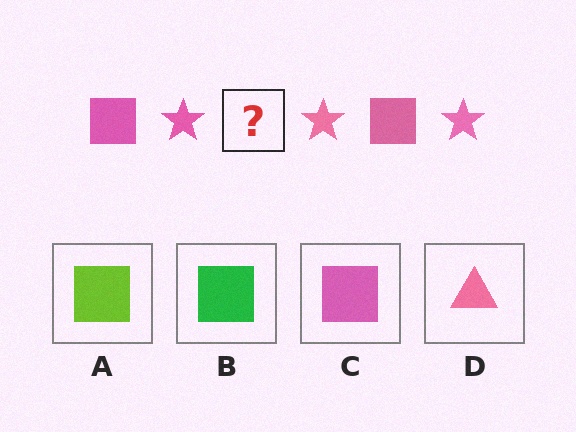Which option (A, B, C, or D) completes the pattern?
C.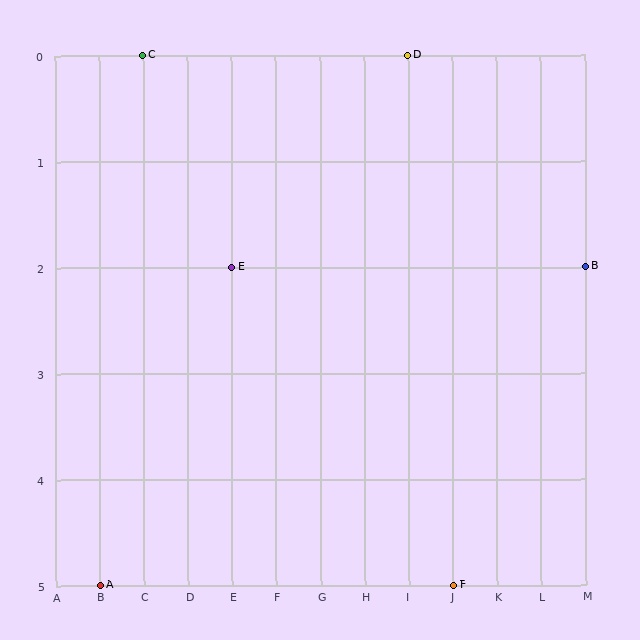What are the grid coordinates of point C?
Point C is at grid coordinates (C, 0).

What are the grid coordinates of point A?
Point A is at grid coordinates (B, 5).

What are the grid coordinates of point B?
Point B is at grid coordinates (M, 2).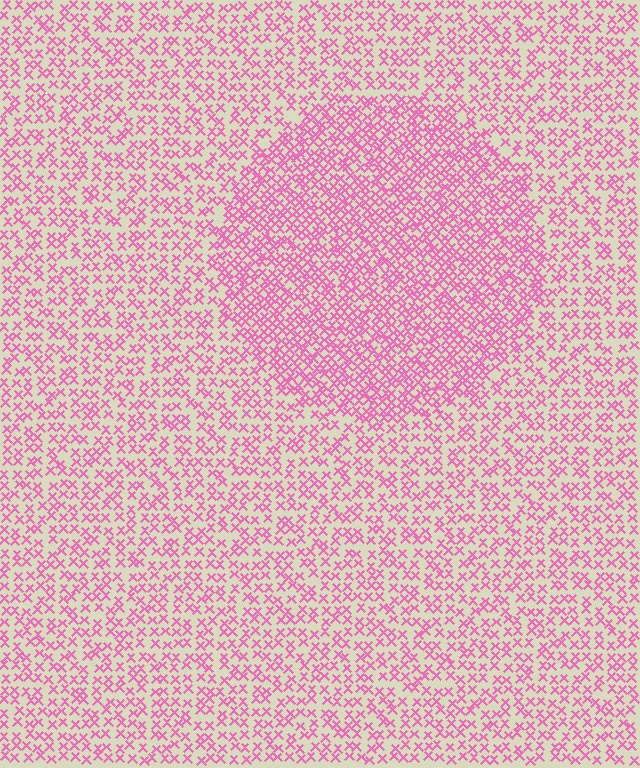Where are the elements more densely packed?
The elements are more densely packed inside the circle boundary.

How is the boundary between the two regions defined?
The boundary is defined by a change in element density (approximately 1.7x ratio). All elements are the same color, size, and shape.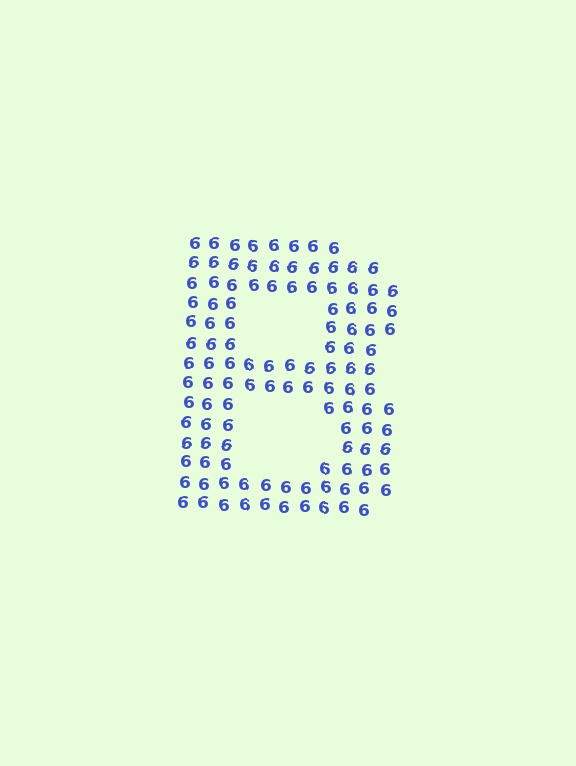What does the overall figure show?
The overall figure shows the letter B.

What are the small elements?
The small elements are digit 6's.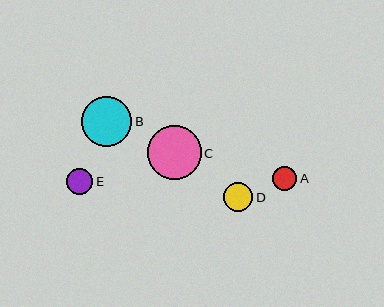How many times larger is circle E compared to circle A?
Circle E is approximately 1.1 times the size of circle A.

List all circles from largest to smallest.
From largest to smallest: C, B, D, E, A.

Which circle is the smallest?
Circle A is the smallest with a size of approximately 24 pixels.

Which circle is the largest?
Circle C is the largest with a size of approximately 53 pixels.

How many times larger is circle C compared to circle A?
Circle C is approximately 2.2 times the size of circle A.